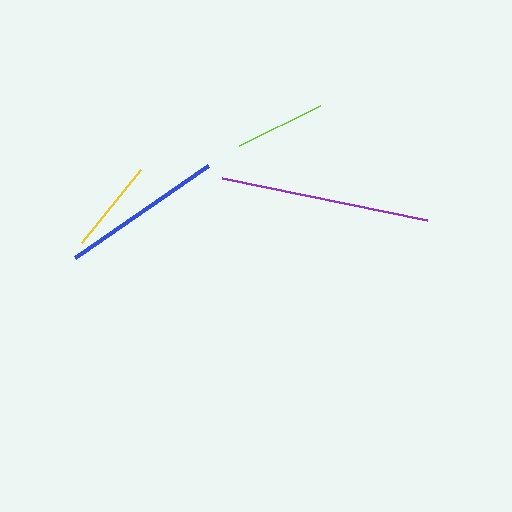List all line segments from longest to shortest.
From longest to shortest: purple, blue, yellow, lime.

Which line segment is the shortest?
The lime line is the shortest at approximately 90 pixels.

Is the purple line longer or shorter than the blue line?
The purple line is longer than the blue line.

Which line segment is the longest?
The purple line is the longest at approximately 209 pixels.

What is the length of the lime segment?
The lime segment is approximately 90 pixels long.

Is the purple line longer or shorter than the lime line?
The purple line is longer than the lime line.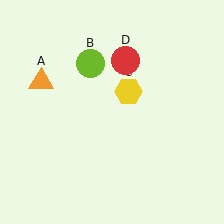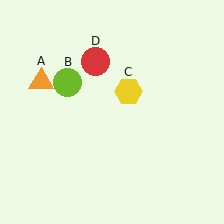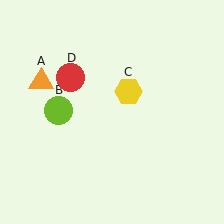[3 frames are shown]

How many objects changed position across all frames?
2 objects changed position: lime circle (object B), red circle (object D).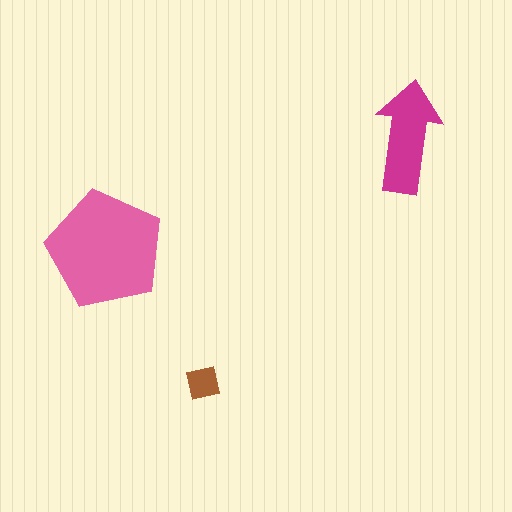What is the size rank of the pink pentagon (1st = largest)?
1st.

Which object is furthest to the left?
The pink pentagon is leftmost.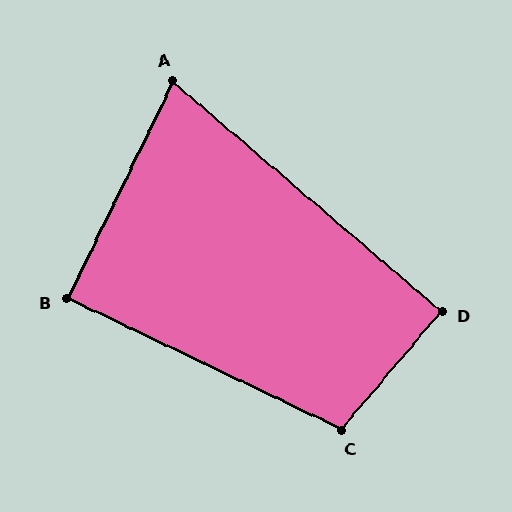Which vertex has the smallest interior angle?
A, at approximately 75 degrees.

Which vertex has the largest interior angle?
C, at approximately 105 degrees.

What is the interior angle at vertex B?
Approximately 90 degrees (approximately right).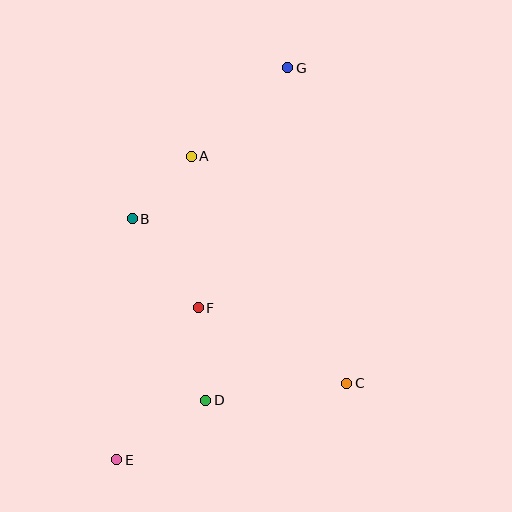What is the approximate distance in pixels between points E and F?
The distance between E and F is approximately 172 pixels.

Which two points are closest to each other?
Points A and B are closest to each other.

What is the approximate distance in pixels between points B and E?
The distance between B and E is approximately 241 pixels.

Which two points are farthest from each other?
Points E and G are farthest from each other.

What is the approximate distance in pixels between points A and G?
The distance between A and G is approximately 131 pixels.